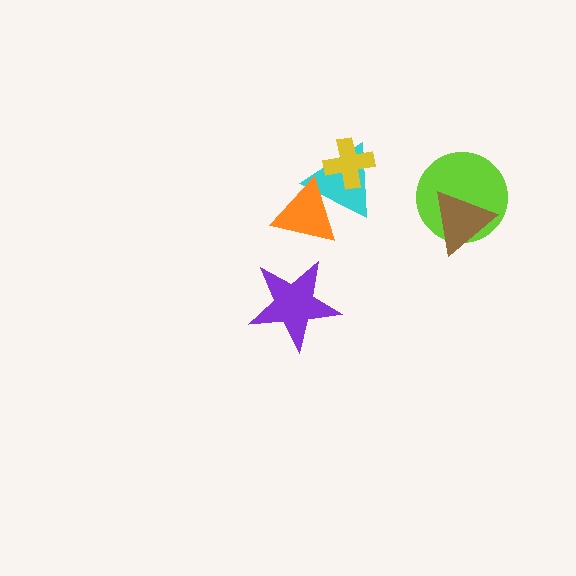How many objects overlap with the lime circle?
1 object overlaps with the lime circle.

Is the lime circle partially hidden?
Yes, it is partially covered by another shape.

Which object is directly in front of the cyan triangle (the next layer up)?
The yellow cross is directly in front of the cyan triangle.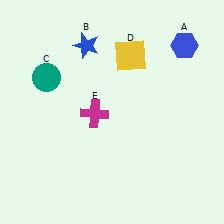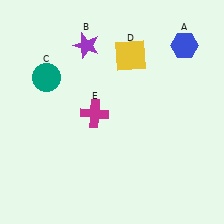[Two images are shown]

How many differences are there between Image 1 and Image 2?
There is 1 difference between the two images.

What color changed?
The star (B) changed from blue in Image 1 to purple in Image 2.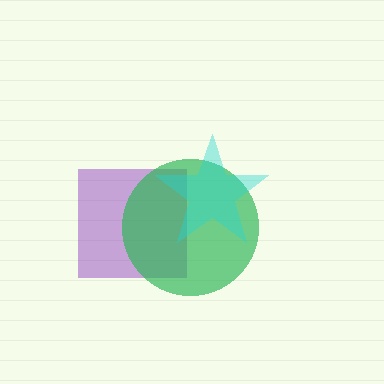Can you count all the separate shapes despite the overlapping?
Yes, there are 3 separate shapes.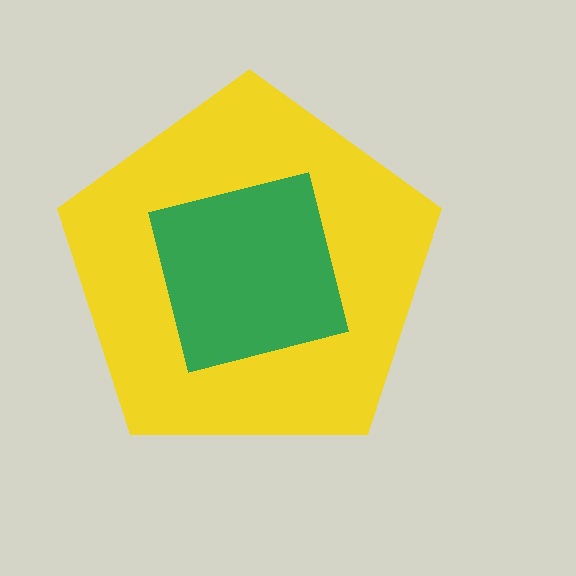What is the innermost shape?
The green square.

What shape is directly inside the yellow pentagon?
The green square.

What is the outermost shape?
The yellow pentagon.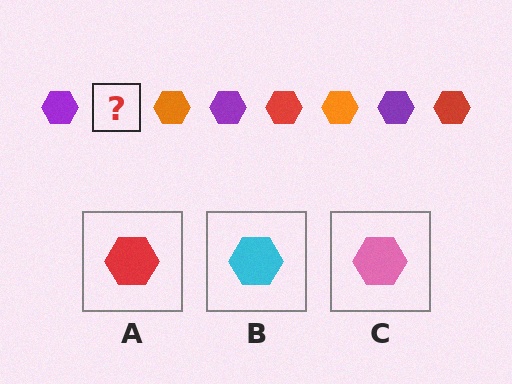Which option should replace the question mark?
Option A.